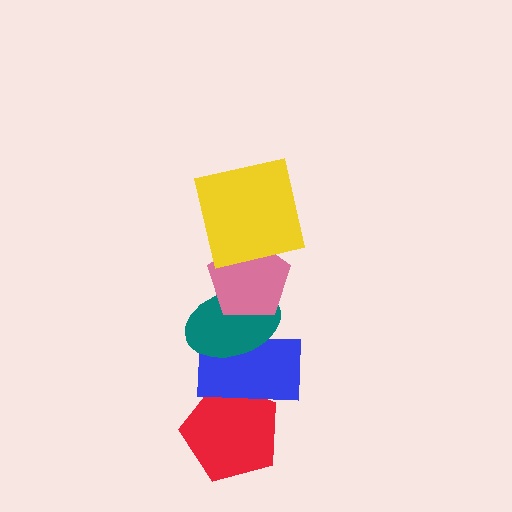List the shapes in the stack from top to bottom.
From top to bottom: the yellow square, the pink pentagon, the teal ellipse, the blue rectangle, the red pentagon.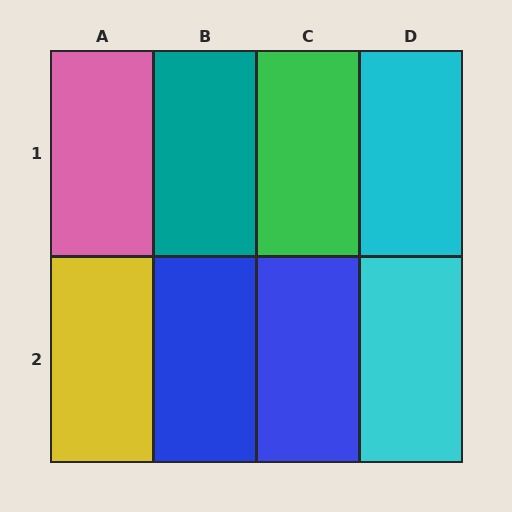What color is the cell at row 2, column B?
Blue.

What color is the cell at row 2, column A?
Yellow.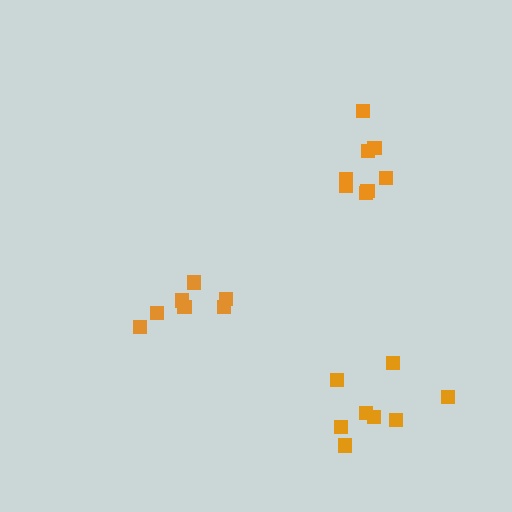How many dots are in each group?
Group 1: 7 dots, Group 2: 9 dots, Group 3: 8 dots (24 total).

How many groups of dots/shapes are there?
There are 3 groups.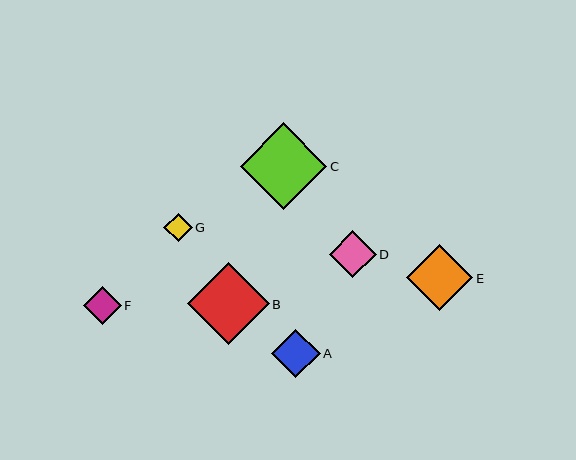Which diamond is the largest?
Diamond C is the largest with a size of approximately 87 pixels.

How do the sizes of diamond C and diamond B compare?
Diamond C and diamond B are approximately the same size.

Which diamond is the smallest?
Diamond G is the smallest with a size of approximately 28 pixels.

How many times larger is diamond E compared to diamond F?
Diamond E is approximately 1.7 times the size of diamond F.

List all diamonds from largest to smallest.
From largest to smallest: C, B, E, A, D, F, G.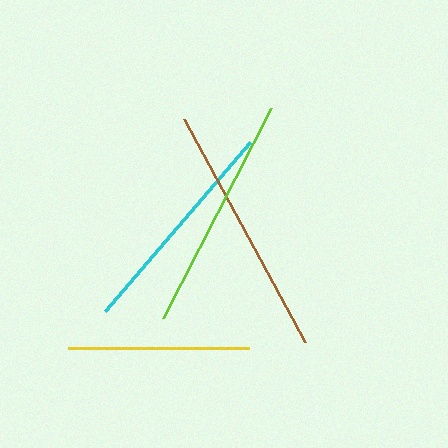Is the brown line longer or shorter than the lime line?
The brown line is longer than the lime line.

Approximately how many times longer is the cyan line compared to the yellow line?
The cyan line is approximately 1.2 times the length of the yellow line.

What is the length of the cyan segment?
The cyan segment is approximately 223 pixels long.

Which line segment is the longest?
The brown line is the longest at approximately 254 pixels.